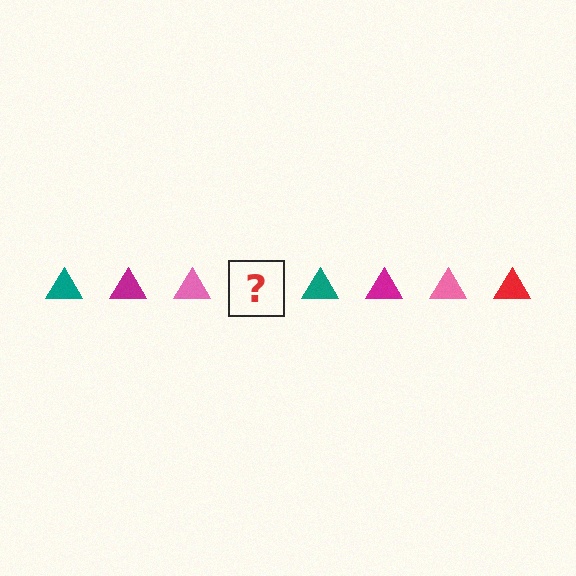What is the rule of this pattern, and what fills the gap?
The rule is that the pattern cycles through teal, magenta, pink, red triangles. The gap should be filled with a red triangle.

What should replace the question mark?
The question mark should be replaced with a red triangle.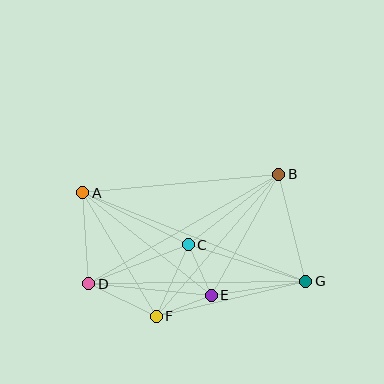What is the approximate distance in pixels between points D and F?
The distance between D and F is approximately 75 pixels.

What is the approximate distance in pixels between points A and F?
The distance between A and F is approximately 144 pixels.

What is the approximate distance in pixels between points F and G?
The distance between F and G is approximately 153 pixels.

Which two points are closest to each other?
Points C and E are closest to each other.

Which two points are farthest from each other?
Points A and G are farthest from each other.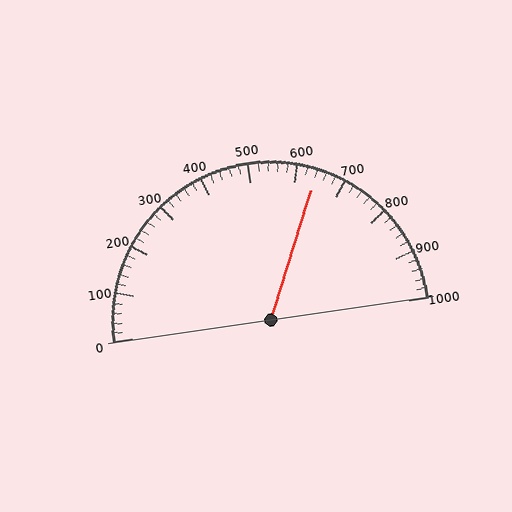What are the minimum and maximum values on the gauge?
The gauge ranges from 0 to 1000.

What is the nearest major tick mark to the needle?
The nearest major tick mark is 600.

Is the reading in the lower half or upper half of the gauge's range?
The reading is in the upper half of the range (0 to 1000).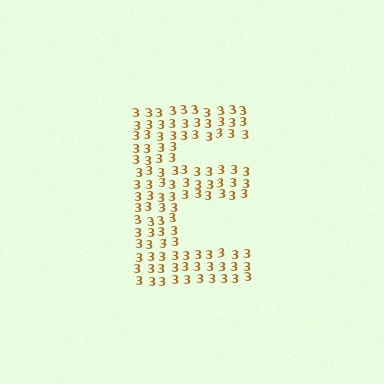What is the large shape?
The large shape is the letter E.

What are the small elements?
The small elements are digit 3's.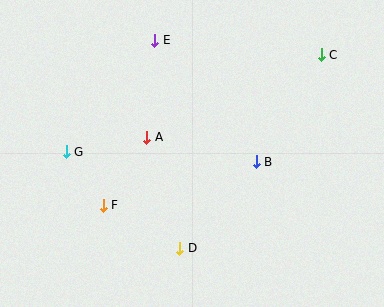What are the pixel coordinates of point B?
Point B is at (256, 162).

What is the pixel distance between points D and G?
The distance between D and G is 149 pixels.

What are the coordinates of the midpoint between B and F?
The midpoint between B and F is at (180, 183).